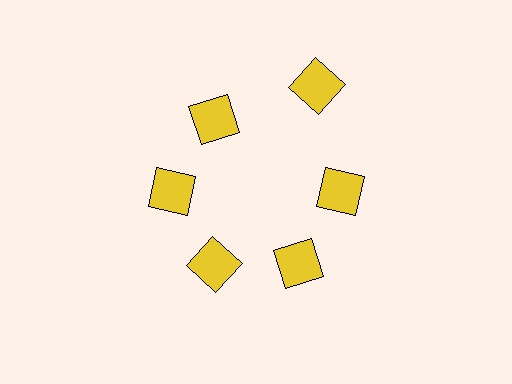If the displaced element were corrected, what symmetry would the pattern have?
It would have 6-fold rotational symmetry — the pattern would map onto itself every 60 degrees.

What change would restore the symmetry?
The symmetry would be restored by moving it inward, back onto the ring so that all 6 squares sit at equal angles and equal distance from the center.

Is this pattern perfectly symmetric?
No. The 6 yellow squares are arranged in a ring, but one element near the 1 o'clock position is pushed outward from the center, breaking the 6-fold rotational symmetry.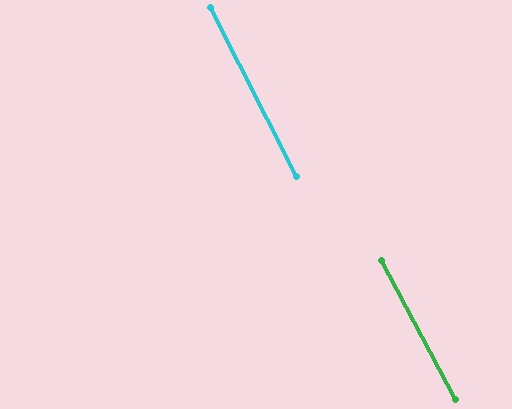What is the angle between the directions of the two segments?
Approximately 1 degree.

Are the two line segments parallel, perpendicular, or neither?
Parallel — their directions differ by only 1.2°.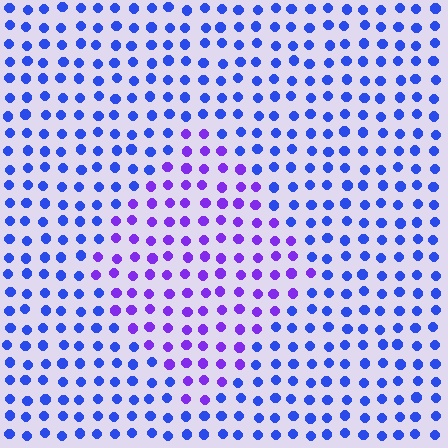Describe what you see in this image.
The image is filled with small blue elements in a uniform arrangement. A diamond-shaped region is visible where the elements are tinted to a slightly different hue, forming a subtle color boundary.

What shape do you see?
I see a diamond.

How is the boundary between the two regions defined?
The boundary is defined purely by a slight shift in hue (about 38 degrees). Spacing, size, and orientation are identical on both sides.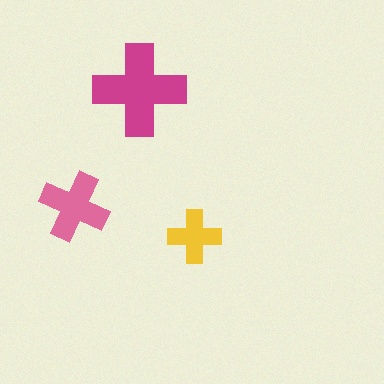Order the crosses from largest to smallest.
the magenta one, the pink one, the yellow one.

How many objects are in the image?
There are 3 objects in the image.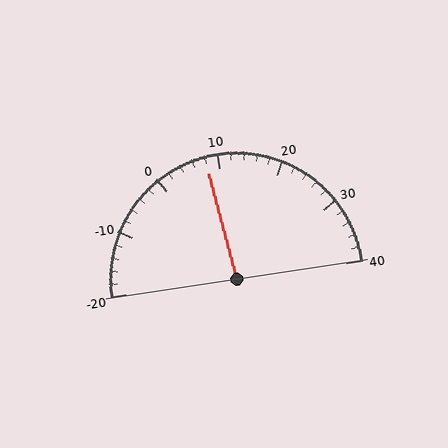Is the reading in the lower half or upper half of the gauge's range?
The reading is in the lower half of the range (-20 to 40).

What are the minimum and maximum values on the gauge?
The gauge ranges from -20 to 40.